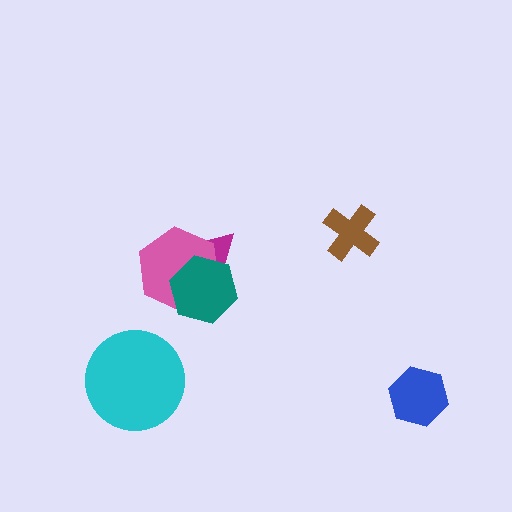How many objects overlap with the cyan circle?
0 objects overlap with the cyan circle.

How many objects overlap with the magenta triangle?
2 objects overlap with the magenta triangle.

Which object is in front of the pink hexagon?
The teal hexagon is in front of the pink hexagon.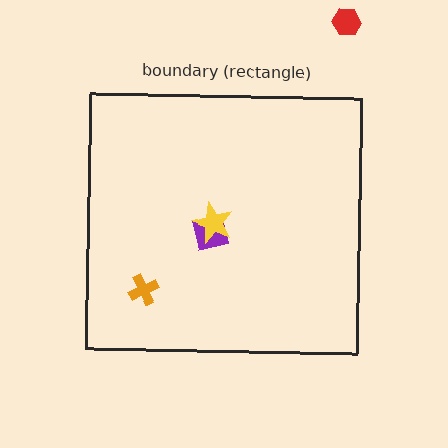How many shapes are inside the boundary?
3 inside, 1 outside.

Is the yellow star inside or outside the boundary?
Inside.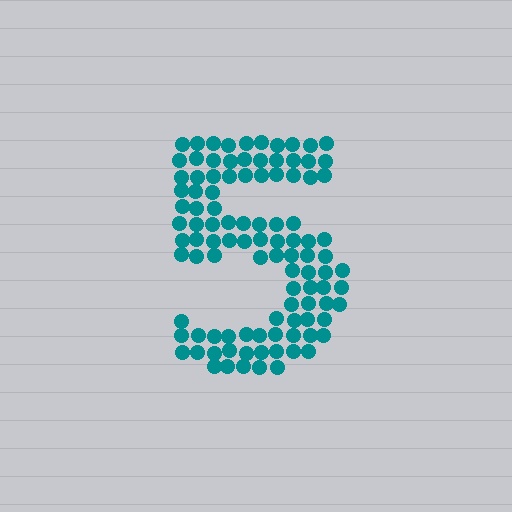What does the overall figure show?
The overall figure shows the digit 5.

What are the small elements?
The small elements are circles.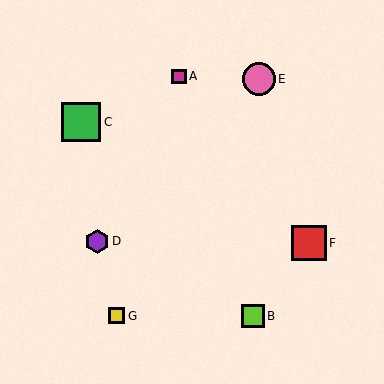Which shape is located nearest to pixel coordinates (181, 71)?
The magenta square (labeled A) at (179, 76) is nearest to that location.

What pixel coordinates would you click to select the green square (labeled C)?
Click at (81, 122) to select the green square C.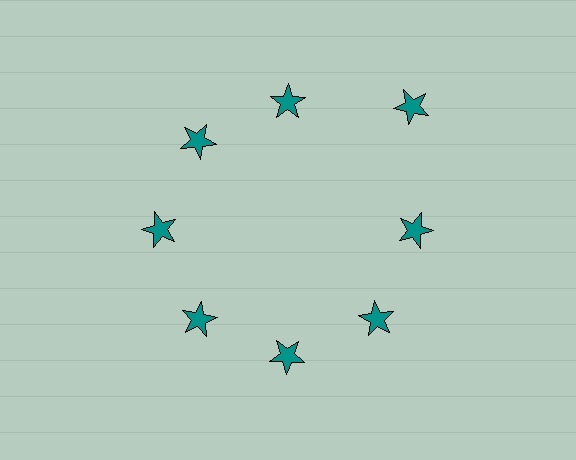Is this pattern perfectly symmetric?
No. The 8 teal stars are arranged in a ring, but one element near the 2 o'clock position is pushed outward from the center, breaking the 8-fold rotational symmetry.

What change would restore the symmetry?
The symmetry would be restored by moving it inward, back onto the ring so that all 8 stars sit at equal angles and equal distance from the center.